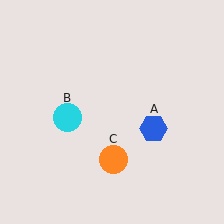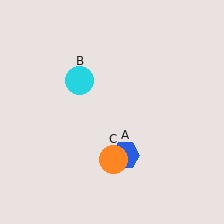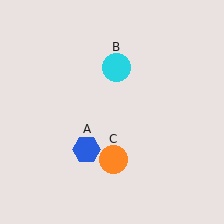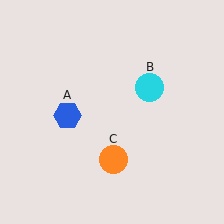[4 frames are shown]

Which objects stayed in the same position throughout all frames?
Orange circle (object C) remained stationary.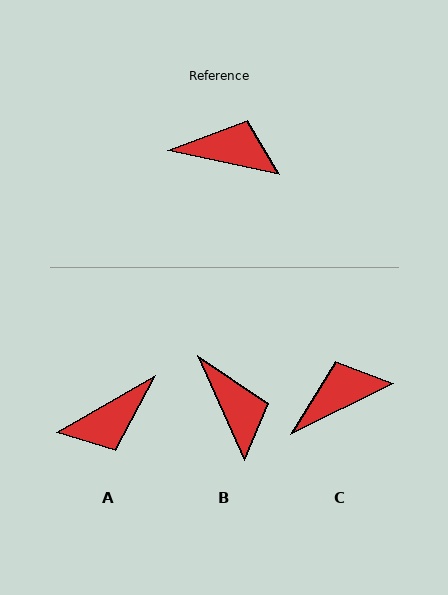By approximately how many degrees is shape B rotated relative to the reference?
Approximately 54 degrees clockwise.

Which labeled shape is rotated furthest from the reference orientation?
A, about 138 degrees away.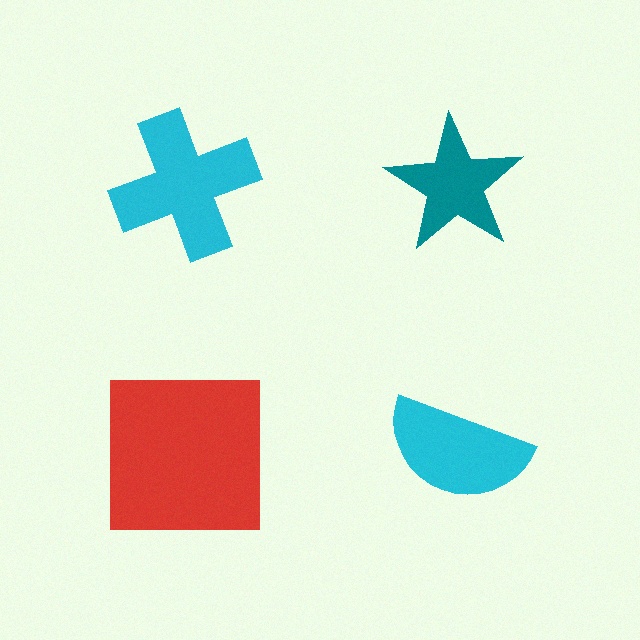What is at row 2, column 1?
A red square.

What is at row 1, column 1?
A cyan cross.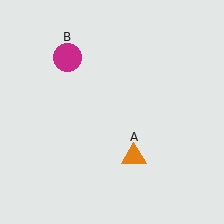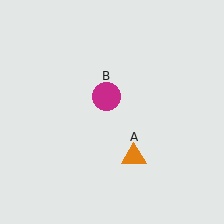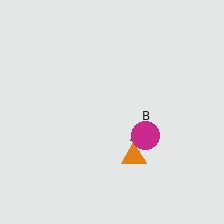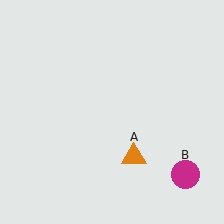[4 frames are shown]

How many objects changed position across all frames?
1 object changed position: magenta circle (object B).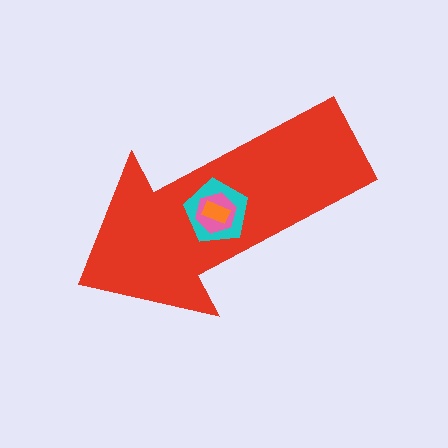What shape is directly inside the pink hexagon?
The orange rectangle.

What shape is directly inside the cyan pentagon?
The pink hexagon.